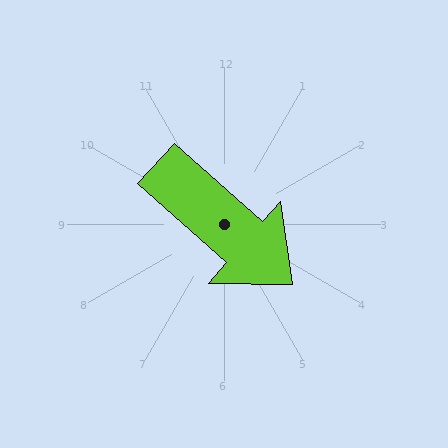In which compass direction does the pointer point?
Southeast.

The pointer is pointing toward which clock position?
Roughly 4 o'clock.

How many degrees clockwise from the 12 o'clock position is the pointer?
Approximately 132 degrees.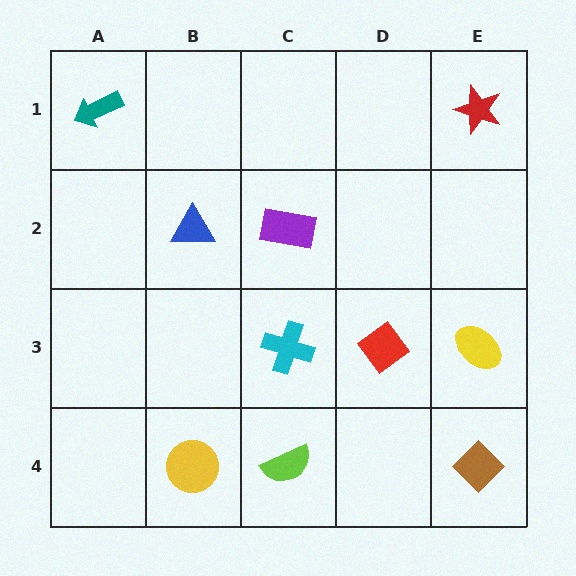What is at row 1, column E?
A red star.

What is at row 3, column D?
A red diamond.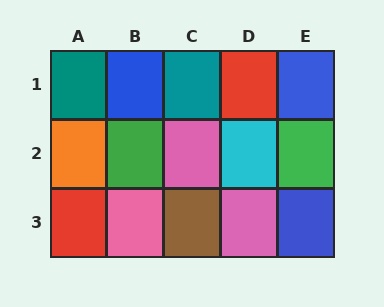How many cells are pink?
3 cells are pink.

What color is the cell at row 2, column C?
Pink.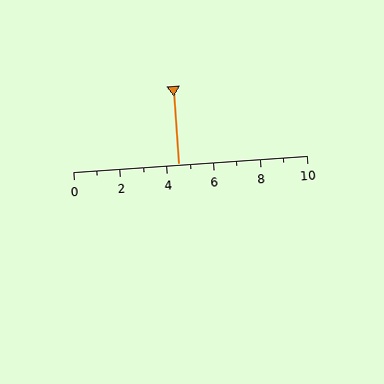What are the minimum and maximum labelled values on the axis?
The axis runs from 0 to 10.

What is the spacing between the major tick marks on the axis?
The major ticks are spaced 2 apart.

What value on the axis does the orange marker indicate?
The marker indicates approximately 4.5.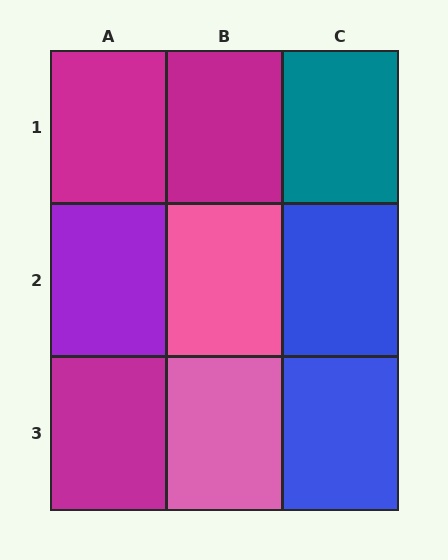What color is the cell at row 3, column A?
Magenta.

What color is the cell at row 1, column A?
Magenta.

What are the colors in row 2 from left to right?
Purple, pink, blue.